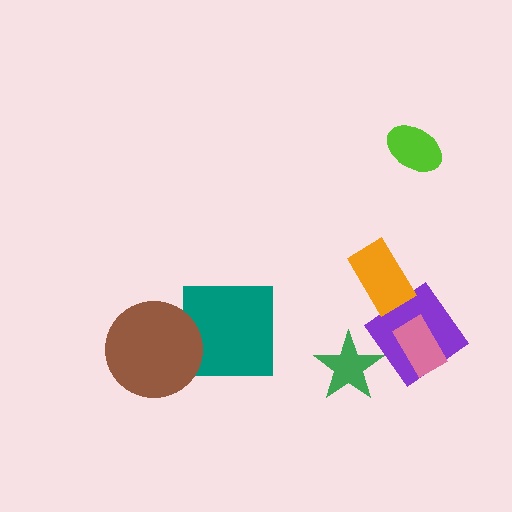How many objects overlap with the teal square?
1 object overlaps with the teal square.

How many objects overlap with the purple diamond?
1 object overlaps with the purple diamond.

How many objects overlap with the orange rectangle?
0 objects overlap with the orange rectangle.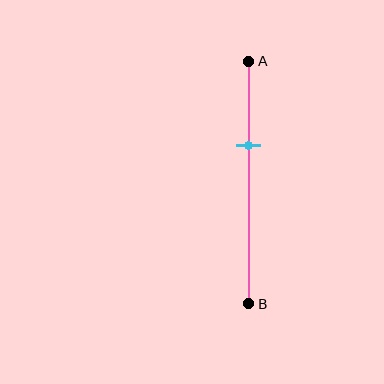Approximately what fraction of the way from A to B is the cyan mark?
The cyan mark is approximately 35% of the way from A to B.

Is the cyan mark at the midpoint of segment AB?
No, the mark is at about 35% from A, not at the 50% midpoint.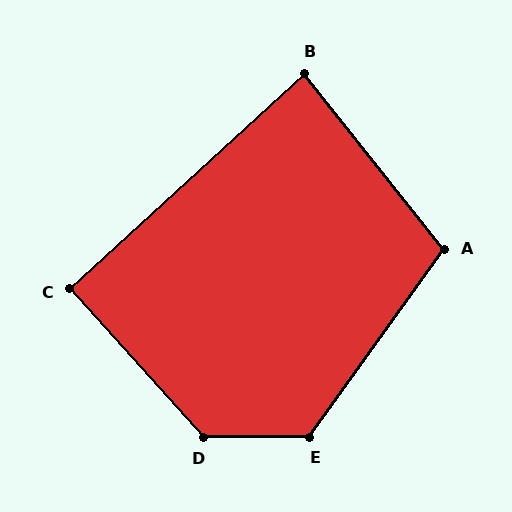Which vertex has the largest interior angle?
D, at approximately 132 degrees.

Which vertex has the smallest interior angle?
B, at approximately 86 degrees.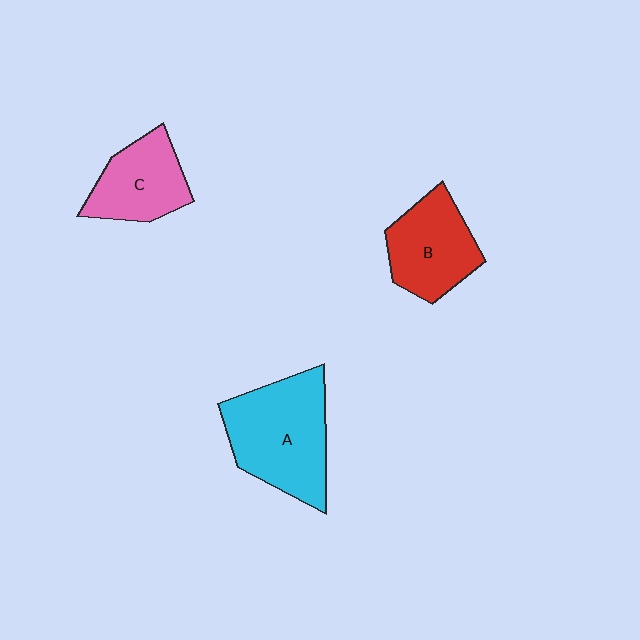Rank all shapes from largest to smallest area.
From largest to smallest: A (cyan), B (red), C (pink).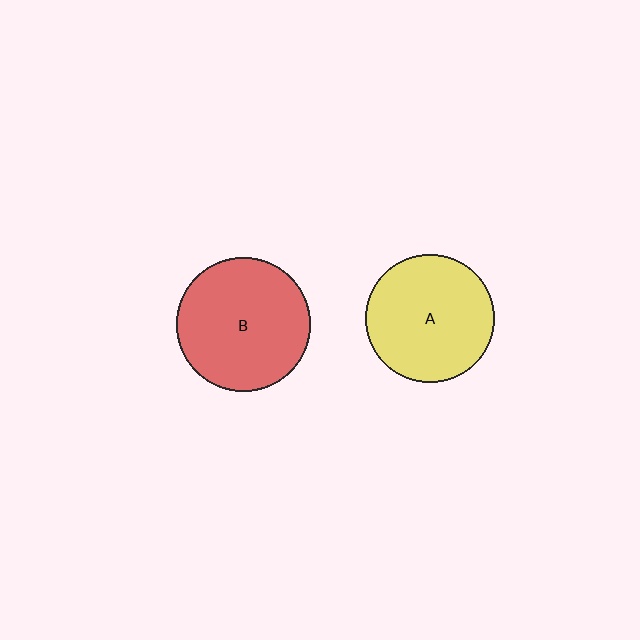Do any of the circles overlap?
No, none of the circles overlap.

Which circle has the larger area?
Circle B (red).